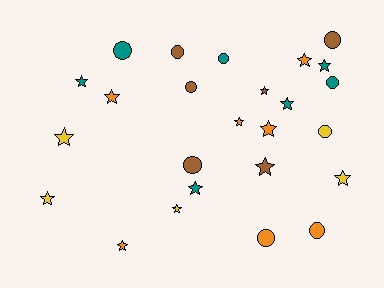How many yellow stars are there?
There are 4 yellow stars.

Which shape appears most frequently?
Star, with 15 objects.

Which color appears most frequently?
Orange, with 7 objects.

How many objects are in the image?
There are 25 objects.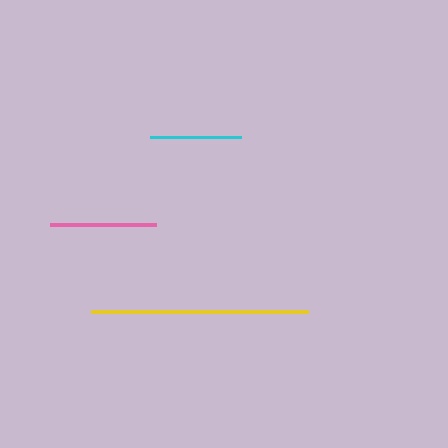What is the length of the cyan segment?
The cyan segment is approximately 92 pixels long.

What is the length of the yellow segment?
The yellow segment is approximately 217 pixels long.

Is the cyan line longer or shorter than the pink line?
The pink line is longer than the cyan line.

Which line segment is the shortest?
The cyan line is the shortest at approximately 92 pixels.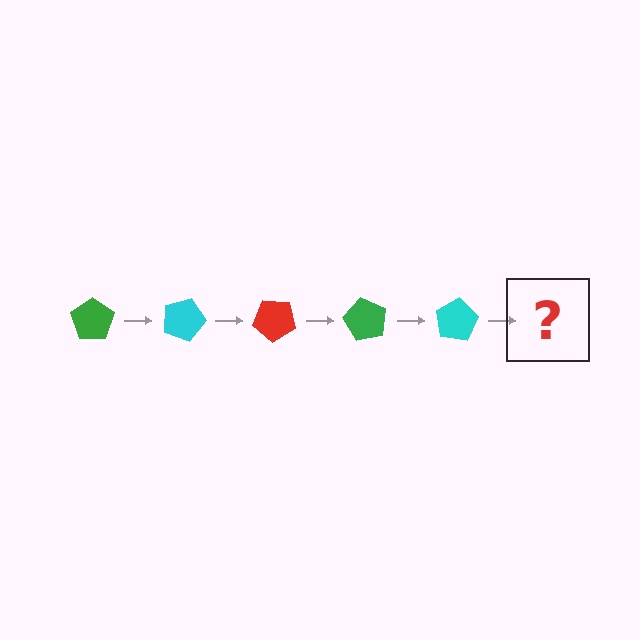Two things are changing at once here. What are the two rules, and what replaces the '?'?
The two rules are that it rotates 20 degrees each step and the color cycles through green, cyan, and red. The '?' should be a red pentagon, rotated 100 degrees from the start.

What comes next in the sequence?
The next element should be a red pentagon, rotated 100 degrees from the start.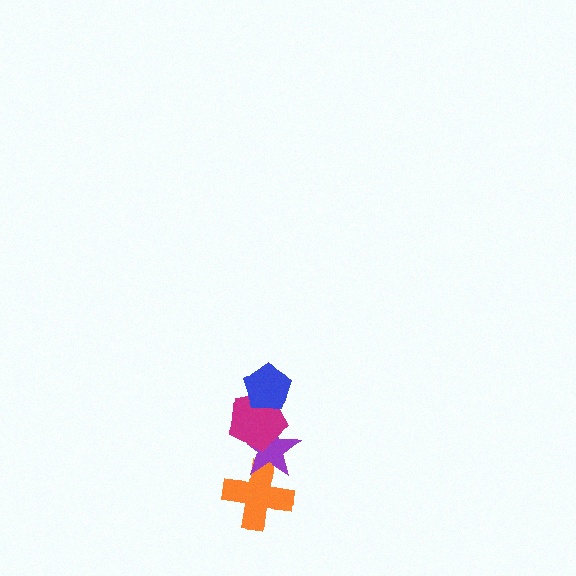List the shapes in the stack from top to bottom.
From top to bottom: the blue pentagon, the magenta pentagon, the purple star, the orange cross.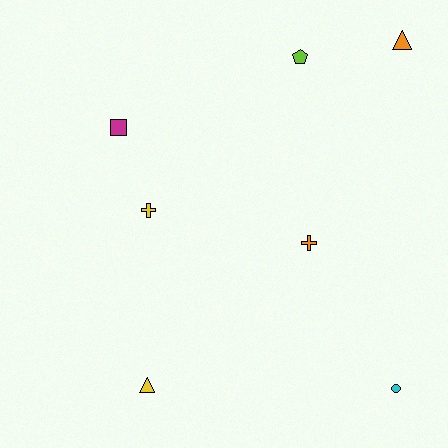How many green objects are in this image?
There are no green objects.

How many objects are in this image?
There are 7 objects.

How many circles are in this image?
There is 1 circle.